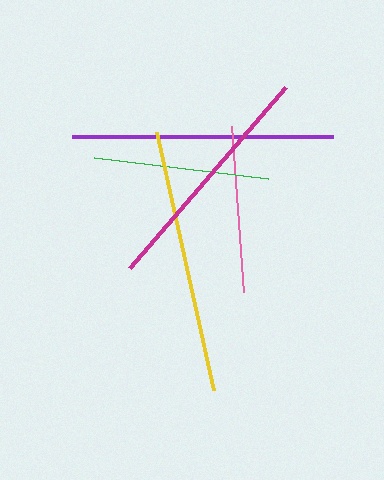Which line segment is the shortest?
The pink line is the shortest at approximately 167 pixels.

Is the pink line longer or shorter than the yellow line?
The yellow line is longer than the pink line.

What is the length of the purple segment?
The purple segment is approximately 262 pixels long.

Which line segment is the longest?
The yellow line is the longest at approximately 265 pixels.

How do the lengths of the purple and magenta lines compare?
The purple and magenta lines are approximately the same length.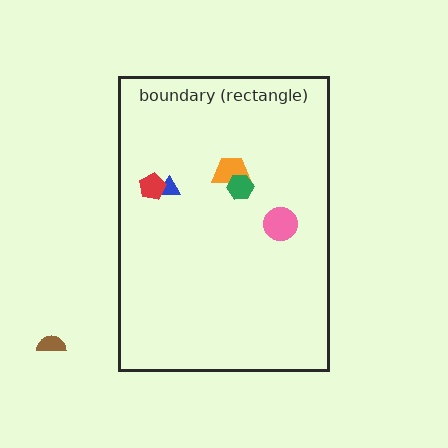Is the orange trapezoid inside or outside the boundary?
Inside.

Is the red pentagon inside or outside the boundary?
Inside.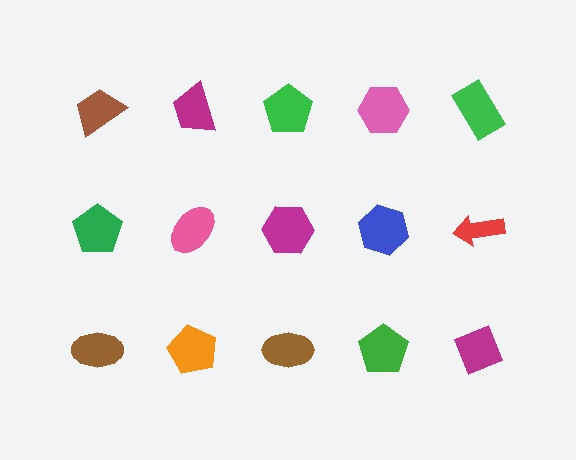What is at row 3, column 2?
An orange pentagon.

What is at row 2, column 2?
A pink ellipse.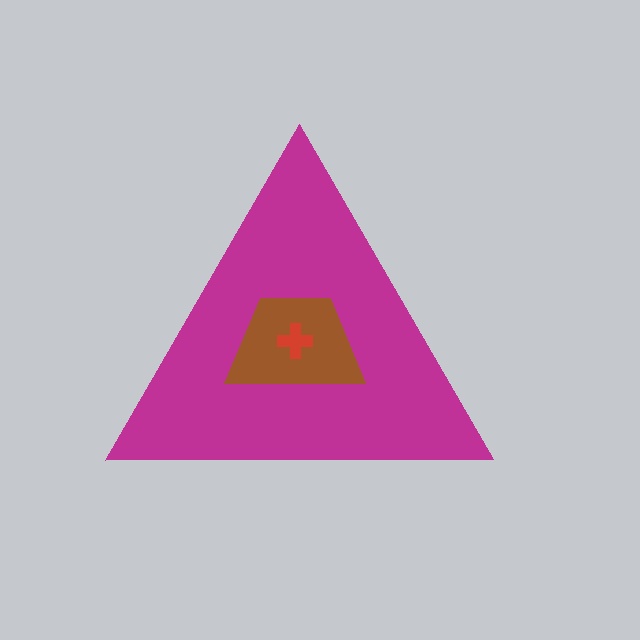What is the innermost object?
The red cross.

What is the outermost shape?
The magenta triangle.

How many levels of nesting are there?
3.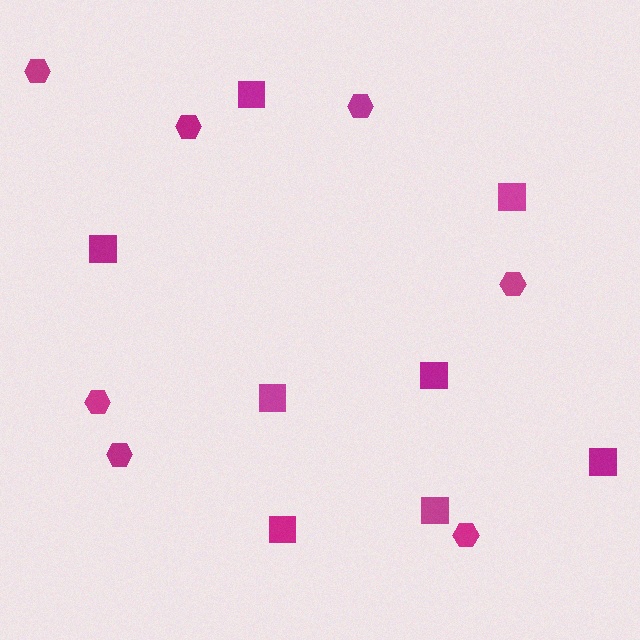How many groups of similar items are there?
There are 2 groups: one group of squares (8) and one group of hexagons (7).